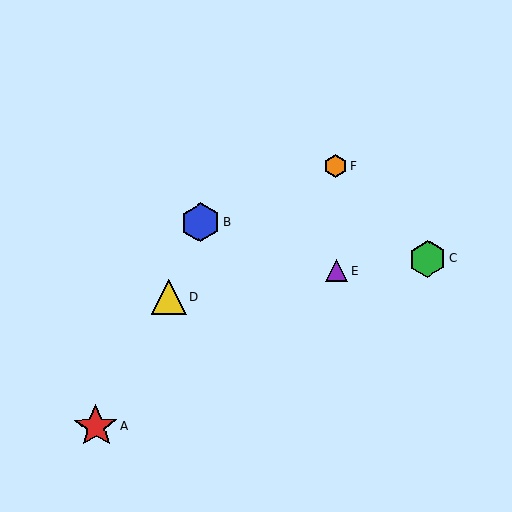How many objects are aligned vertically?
2 objects (E, F) are aligned vertically.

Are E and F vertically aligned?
Yes, both are at x≈337.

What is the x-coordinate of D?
Object D is at x≈169.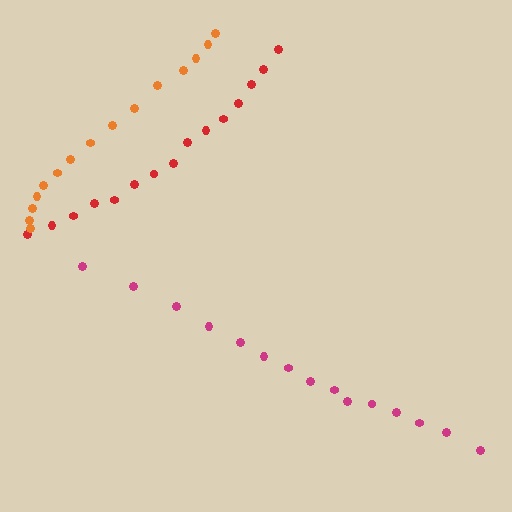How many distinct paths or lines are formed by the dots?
There are 3 distinct paths.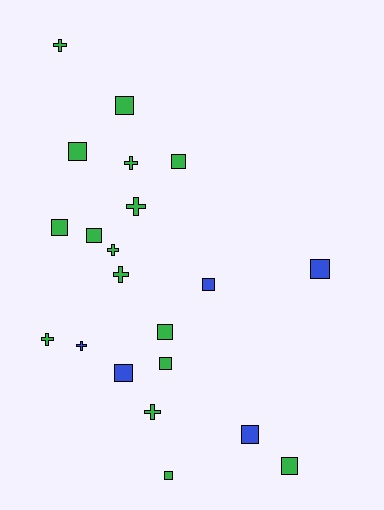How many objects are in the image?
There are 21 objects.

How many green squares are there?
There are 9 green squares.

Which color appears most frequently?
Green, with 16 objects.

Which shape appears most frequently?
Square, with 13 objects.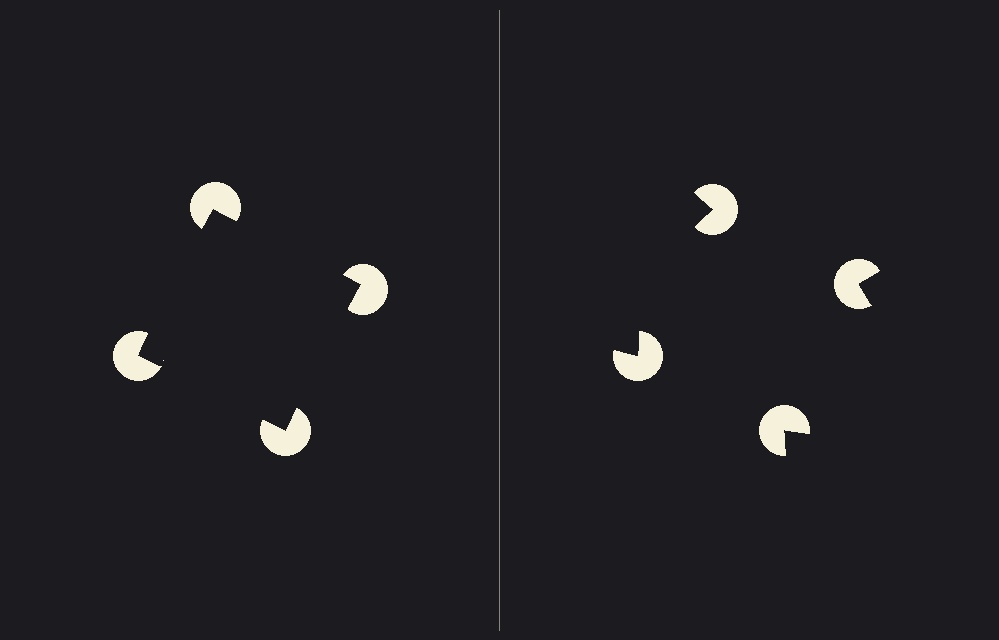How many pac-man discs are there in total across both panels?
8 — 4 on each side.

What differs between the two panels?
The pac-man discs are positioned identically on both sides; only the wedge orientations differ. On the left they align to a square; on the right they are misaligned.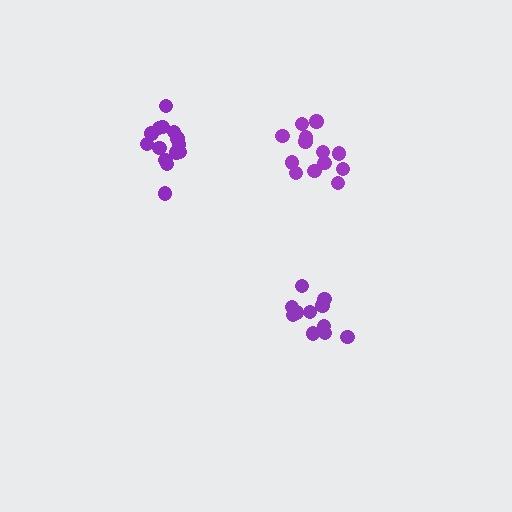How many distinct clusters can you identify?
There are 3 distinct clusters.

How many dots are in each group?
Group 1: 12 dots, Group 2: 13 dots, Group 3: 14 dots (39 total).